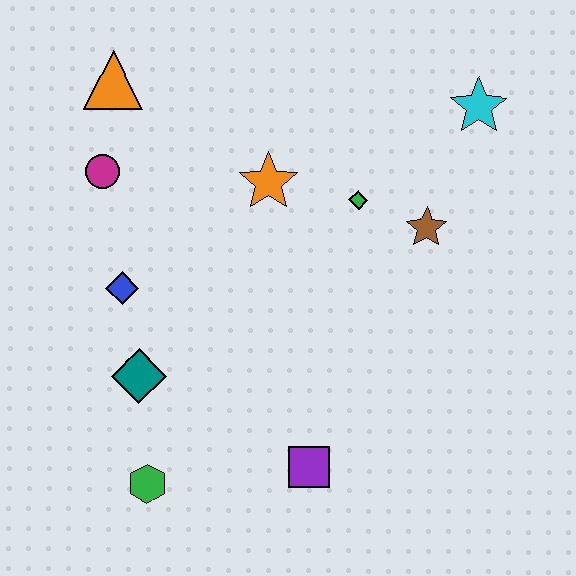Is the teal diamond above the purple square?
Yes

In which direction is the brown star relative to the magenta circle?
The brown star is to the right of the magenta circle.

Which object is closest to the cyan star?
The brown star is closest to the cyan star.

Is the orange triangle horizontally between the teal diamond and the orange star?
No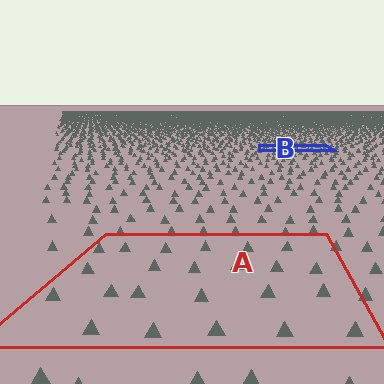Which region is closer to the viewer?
Region A is closer. The texture elements there are larger and more spread out.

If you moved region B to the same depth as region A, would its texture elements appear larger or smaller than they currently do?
They would appear larger. At a closer depth, the same texture elements are projected at a bigger on-screen size.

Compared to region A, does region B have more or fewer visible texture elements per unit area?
Region B has more texture elements per unit area — they are packed more densely because it is farther away.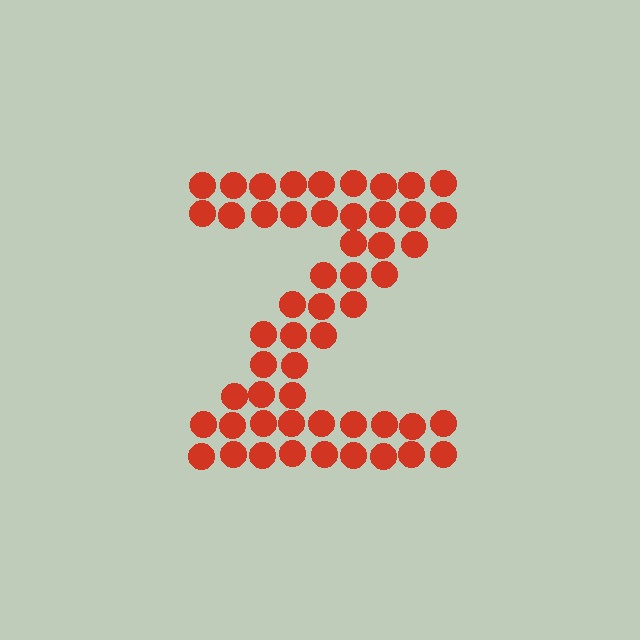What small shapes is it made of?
It is made of small circles.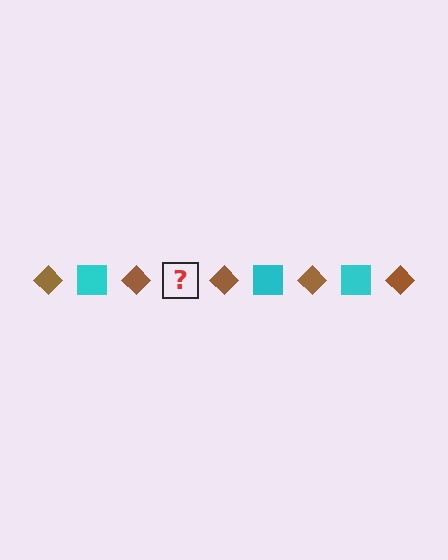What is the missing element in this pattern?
The missing element is a cyan square.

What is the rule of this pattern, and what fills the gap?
The rule is that the pattern alternates between brown diamond and cyan square. The gap should be filled with a cyan square.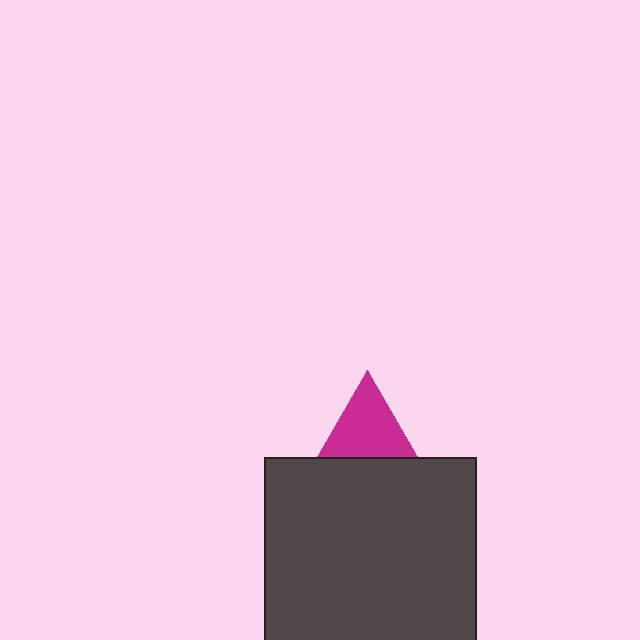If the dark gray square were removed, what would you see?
You would see the complete magenta triangle.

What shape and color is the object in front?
The object in front is a dark gray square.